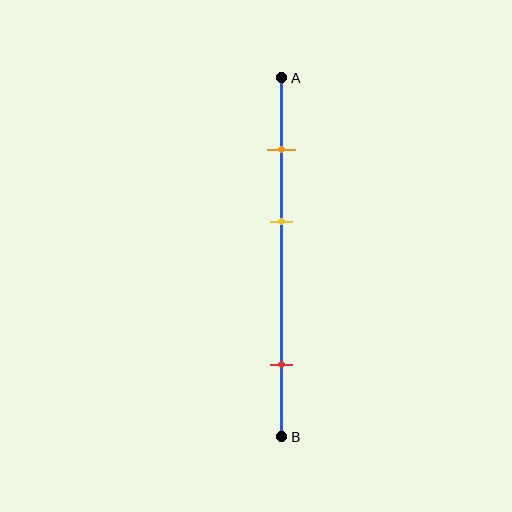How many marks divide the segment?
There are 3 marks dividing the segment.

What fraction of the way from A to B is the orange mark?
The orange mark is approximately 20% (0.2) of the way from A to B.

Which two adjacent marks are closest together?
The orange and yellow marks are the closest adjacent pair.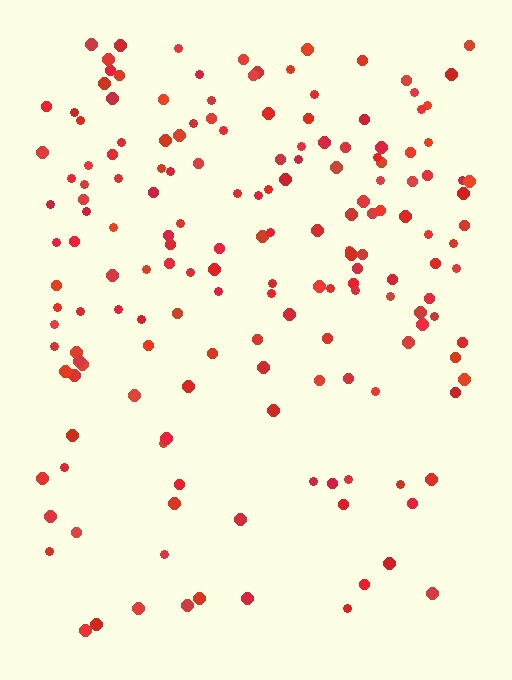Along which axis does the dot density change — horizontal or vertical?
Vertical.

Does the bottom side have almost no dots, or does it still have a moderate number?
Still a moderate number, just noticeably fewer than the top.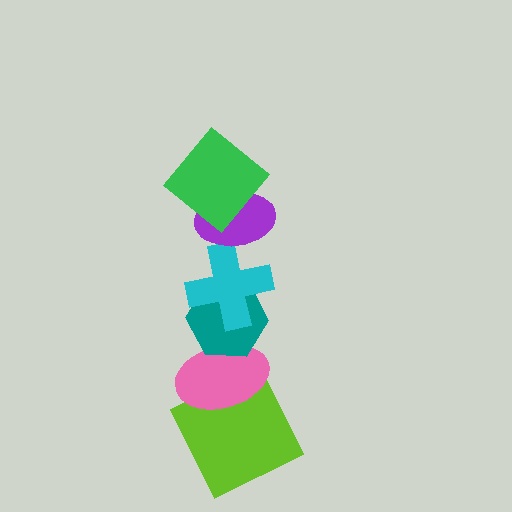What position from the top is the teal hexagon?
The teal hexagon is 4th from the top.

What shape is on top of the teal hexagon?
The cyan cross is on top of the teal hexagon.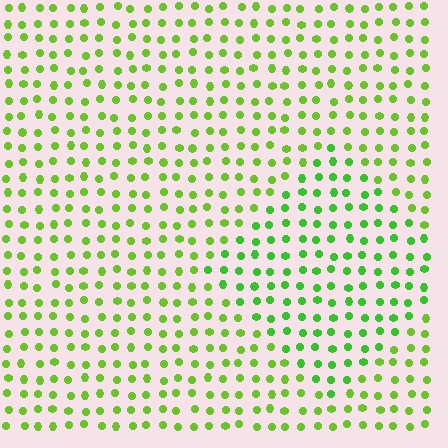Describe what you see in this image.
The image is filled with small lime elements in a uniform arrangement. A diamond-shaped region is visible where the elements are tinted to a slightly different hue, forming a subtle color boundary.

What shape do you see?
I see a diamond.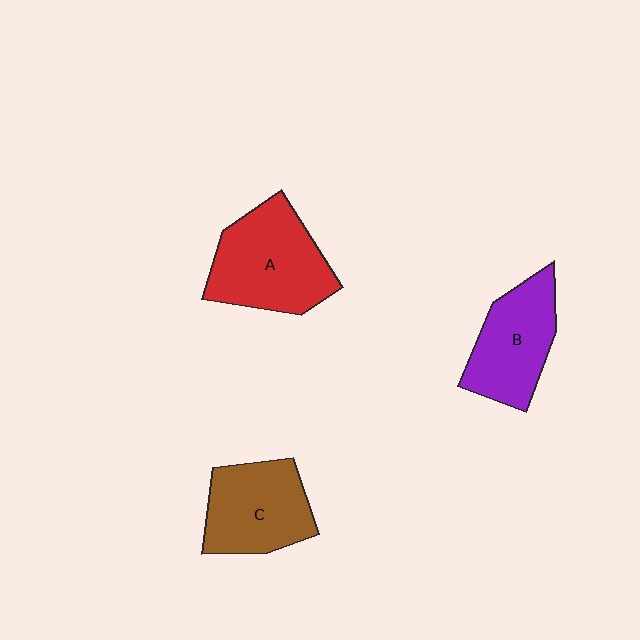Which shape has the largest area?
Shape A (red).